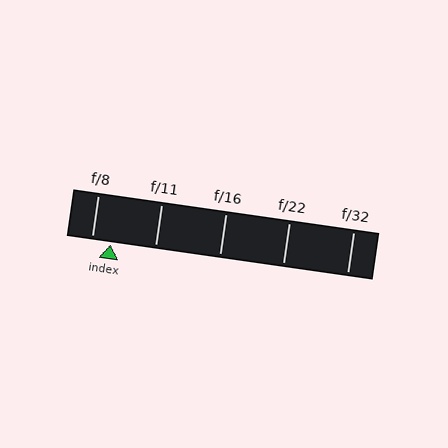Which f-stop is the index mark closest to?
The index mark is closest to f/8.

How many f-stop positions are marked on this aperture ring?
There are 5 f-stop positions marked.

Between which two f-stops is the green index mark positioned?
The index mark is between f/8 and f/11.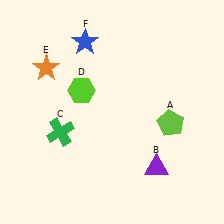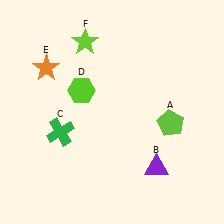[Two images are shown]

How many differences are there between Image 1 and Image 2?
There is 1 difference between the two images.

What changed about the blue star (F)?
In Image 1, F is blue. In Image 2, it changed to lime.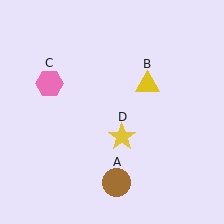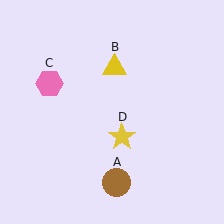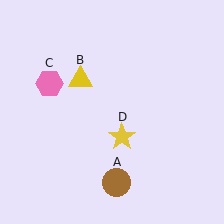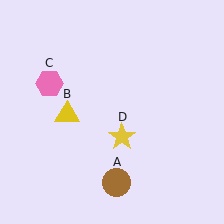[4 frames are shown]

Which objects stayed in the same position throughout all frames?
Brown circle (object A) and pink hexagon (object C) and yellow star (object D) remained stationary.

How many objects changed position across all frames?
1 object changed position: yellow triangle (object B).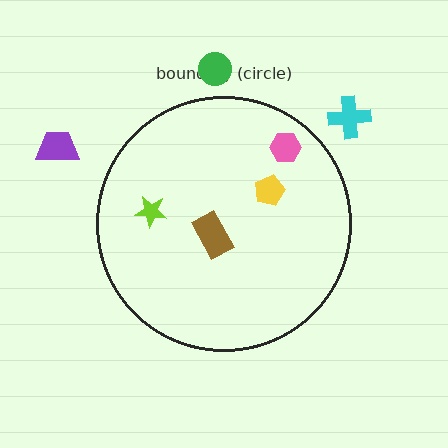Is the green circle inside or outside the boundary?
Outside.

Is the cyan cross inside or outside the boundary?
Outside.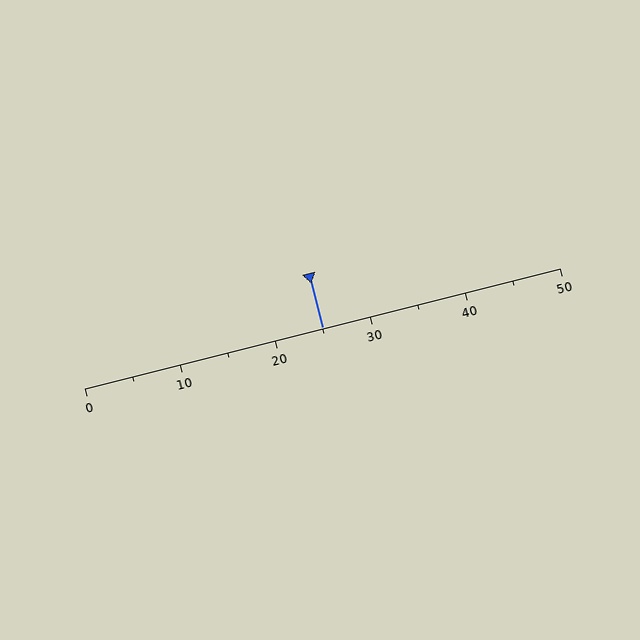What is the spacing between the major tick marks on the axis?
The major ticks are spaced 10 apart.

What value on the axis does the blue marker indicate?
The marker indicates approximately 25.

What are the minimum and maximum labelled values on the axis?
The axis runs from 0 to 50.